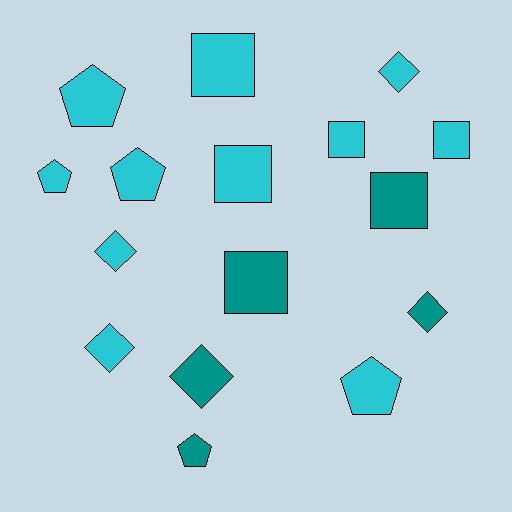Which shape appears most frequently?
Square, with 6 objects.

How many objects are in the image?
There are 16 objects.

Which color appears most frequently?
Cyan, with 11 objects.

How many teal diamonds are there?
There are 2 teal diamonds.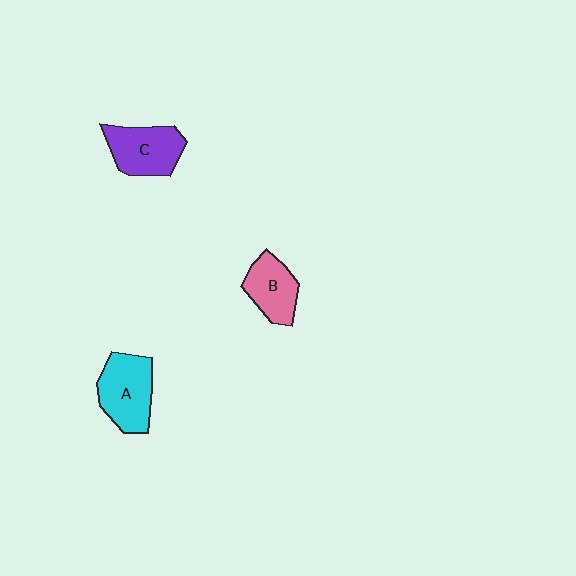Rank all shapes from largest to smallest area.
From largest to smallest: A (cyan), C (purple), B (pink).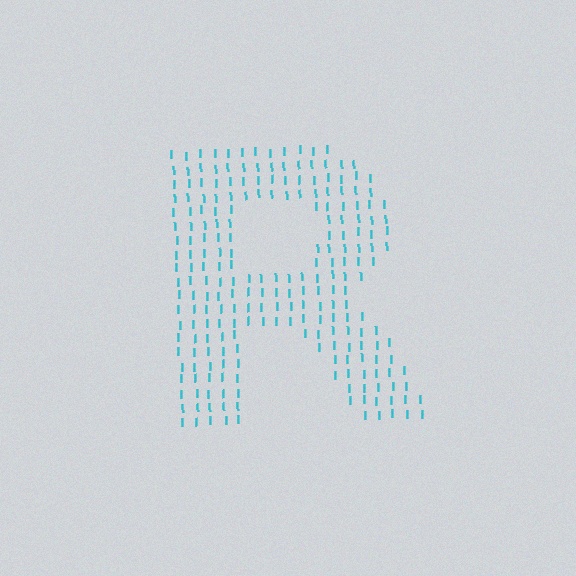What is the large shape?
The large shape is the letter R.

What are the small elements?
The small elements are letter I's.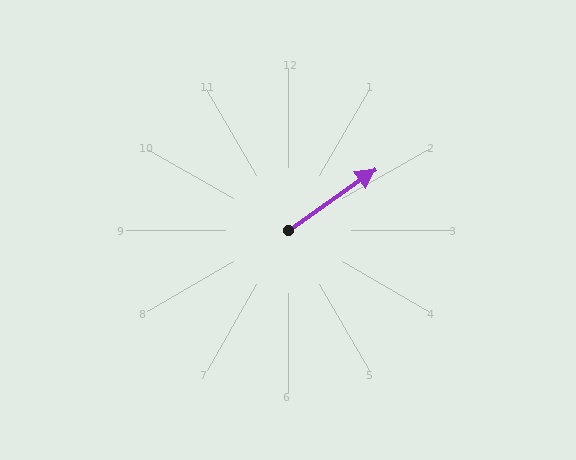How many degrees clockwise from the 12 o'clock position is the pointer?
Approximately 55 degrees.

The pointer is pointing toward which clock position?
Roughly 2 o'clock.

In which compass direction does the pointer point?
Northeast.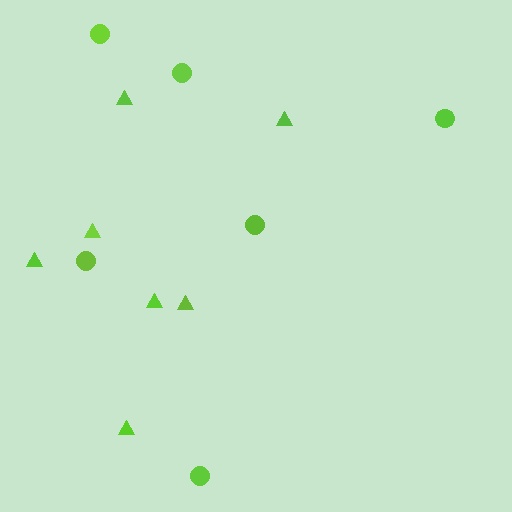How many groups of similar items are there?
There are 2 groups: one group of triangles (7) and one group of circles (6).